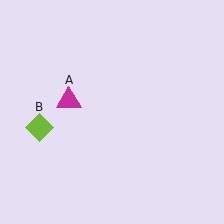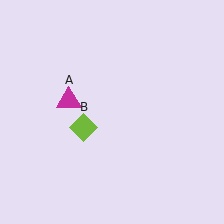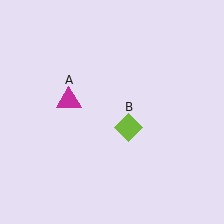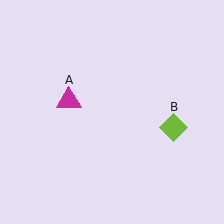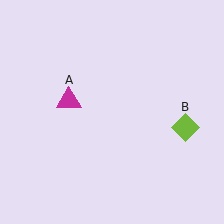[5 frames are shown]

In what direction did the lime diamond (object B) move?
The lime diamond (object B) moved right.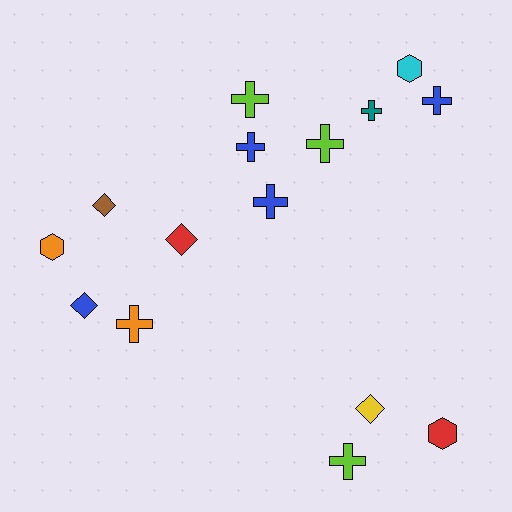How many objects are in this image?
There are 15 objects.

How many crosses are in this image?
There are 8 crosses.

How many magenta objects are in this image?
There are no magenta objects.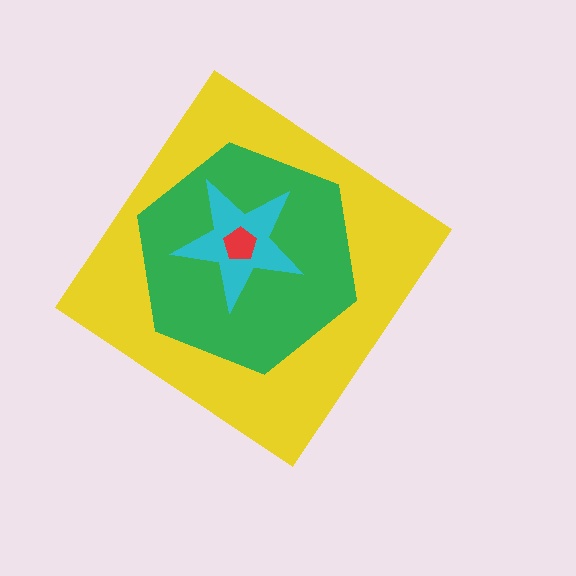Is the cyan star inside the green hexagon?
Yes.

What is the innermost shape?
The red pentagon.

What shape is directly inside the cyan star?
The red pentagon.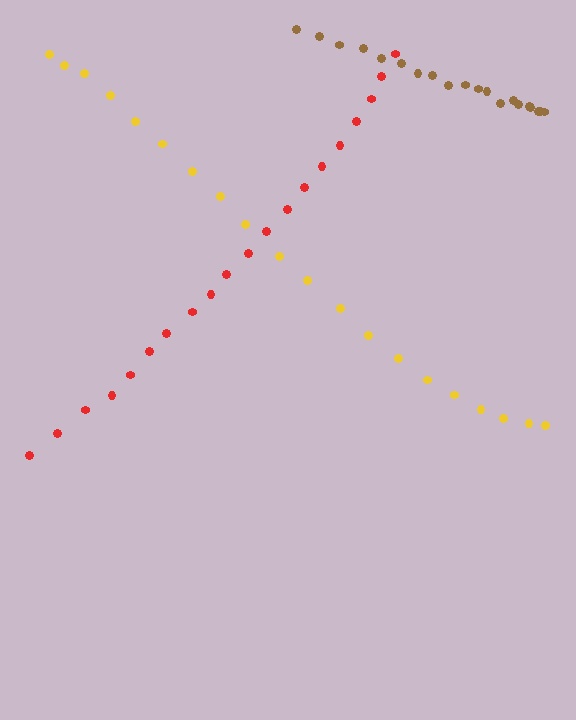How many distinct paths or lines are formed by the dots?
There are 3 distinct paths.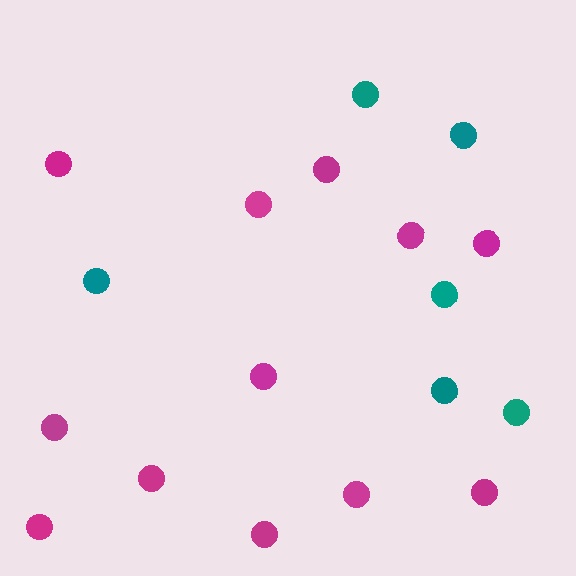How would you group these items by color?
There are 2 groups: one group of teal circles (6) and one group of magenta circles (12).